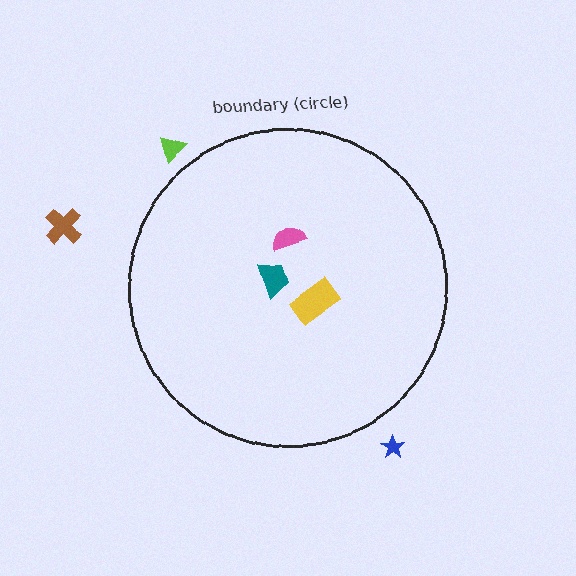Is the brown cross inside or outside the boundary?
Outside.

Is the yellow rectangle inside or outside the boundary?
Inside.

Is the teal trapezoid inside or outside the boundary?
Inside.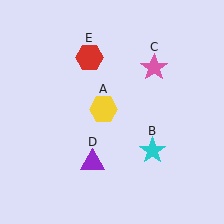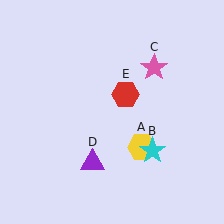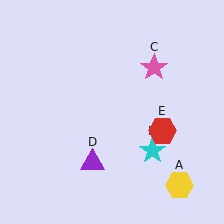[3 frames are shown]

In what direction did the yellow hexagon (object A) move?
The yellow hexagon (object A) moved down and to the right.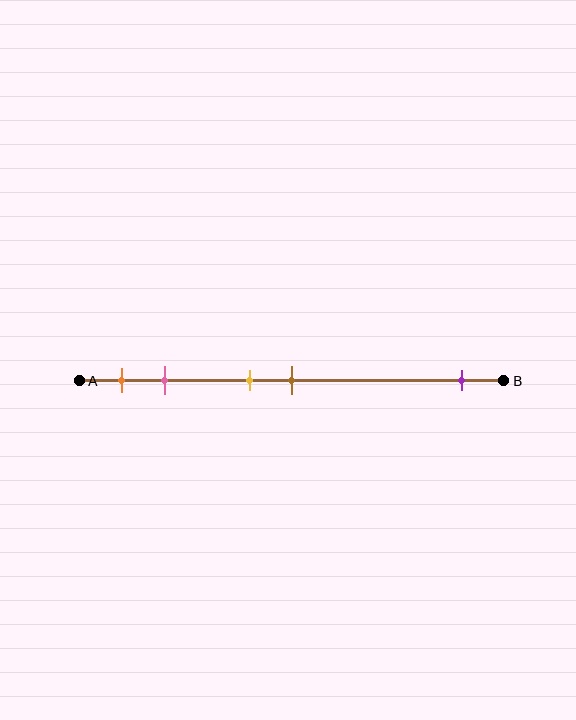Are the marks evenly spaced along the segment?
No, the marks are not evenly spaced.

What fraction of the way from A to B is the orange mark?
The orange mark is approximately 10% (0.1) of the way from A to B.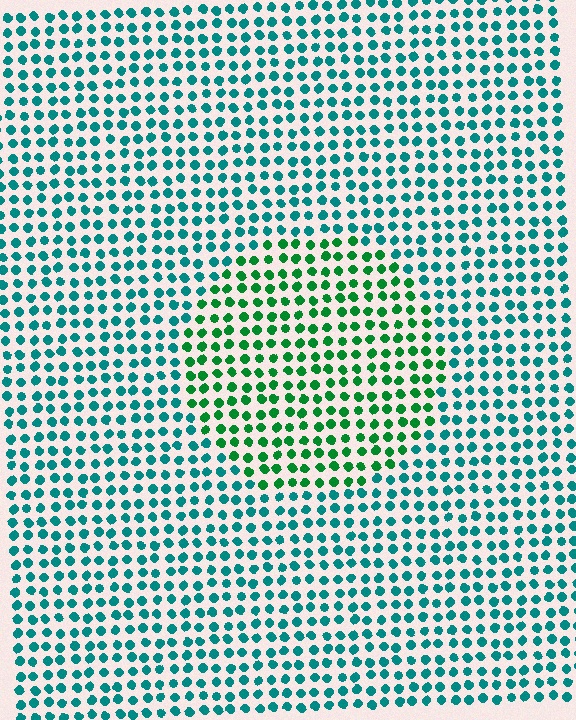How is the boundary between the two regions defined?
The boundary is defined purely by a slight shift in hue (about 39 degrees). Spacing, size, and orientation are identical on both sides.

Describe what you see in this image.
The image is filled with small teal elements in a uniform arrangement. A circle-shaped region is visible where the elements are tinted to a slightly different hue, forming a subtle color boundary.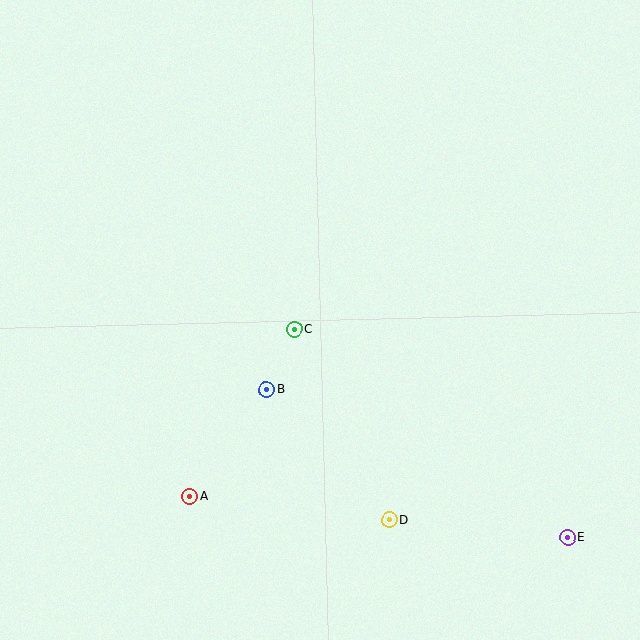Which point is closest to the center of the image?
Point C at (294, 329) is closest to the center.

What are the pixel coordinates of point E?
Point E is at (568, 537).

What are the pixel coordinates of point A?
Point A is at (190, 497).